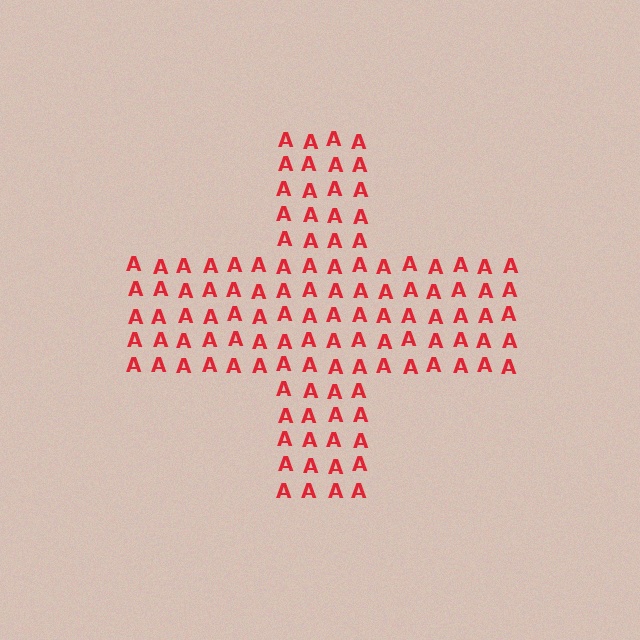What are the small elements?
The small elements are letter A's.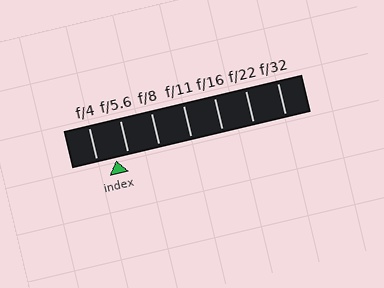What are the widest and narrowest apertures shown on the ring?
The widest aperture shown is f/4 and the narrowest is f/32.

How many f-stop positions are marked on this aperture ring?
There are 7 f-stop positions marked.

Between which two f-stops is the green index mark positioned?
The index mark is between f/4 and f/5.6.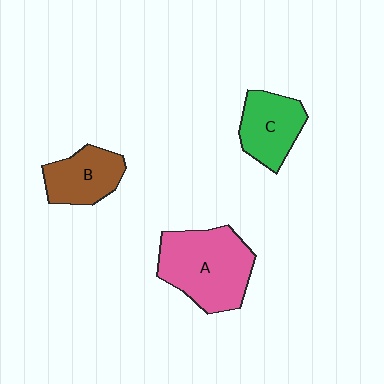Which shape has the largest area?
Shape A (pink).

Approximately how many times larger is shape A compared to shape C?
Approximately 1.6 times.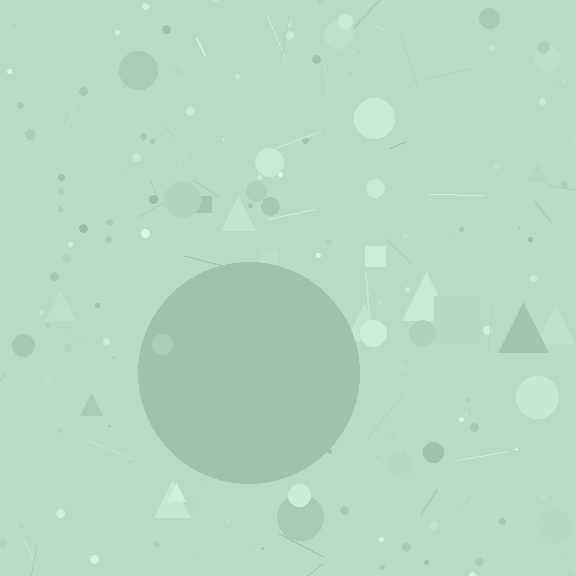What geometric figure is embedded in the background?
A circle is embedded in the background.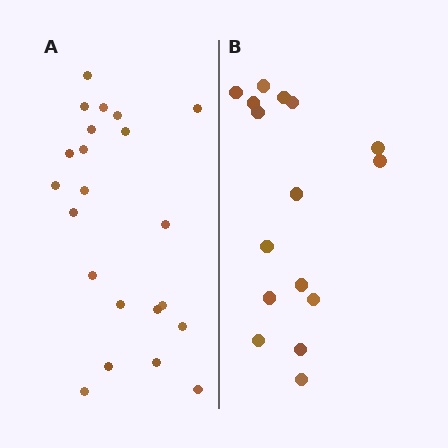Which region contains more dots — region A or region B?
Region A (the left region) has more dots.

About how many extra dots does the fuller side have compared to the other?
Region A has about 6 more dots than region B.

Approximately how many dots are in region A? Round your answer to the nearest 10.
About 20 dots. (The exact count is 22, which rounds to 20.)